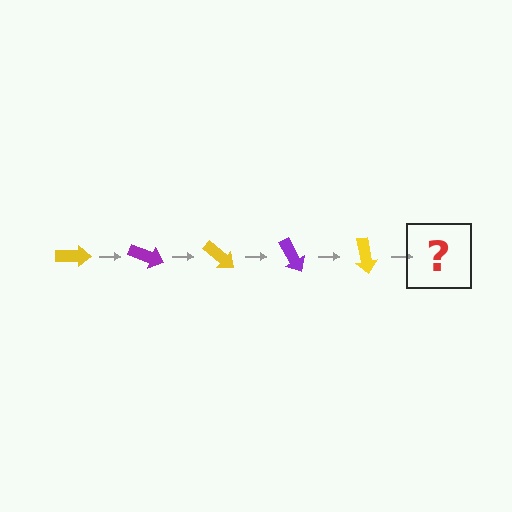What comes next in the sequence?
The next element should be a purple arrow, rotated 100 degrees from the start.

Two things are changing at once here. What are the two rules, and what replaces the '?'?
The two rules are that it rotates 20 degrees each step and the color cycles through yellow and purple. The '?' should be a purple arrow, rotated 100 degrees from the start.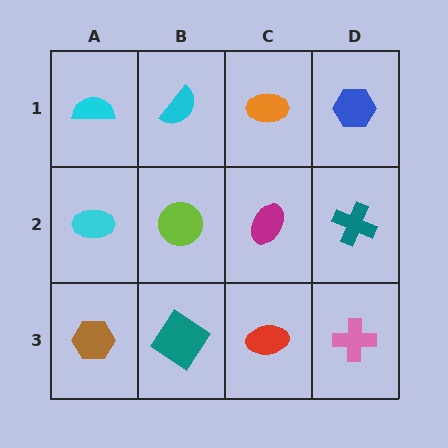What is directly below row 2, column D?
A pink cross.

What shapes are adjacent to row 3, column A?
A cyan ellipse (row 2, column A), a teal diamond (row 3, column B).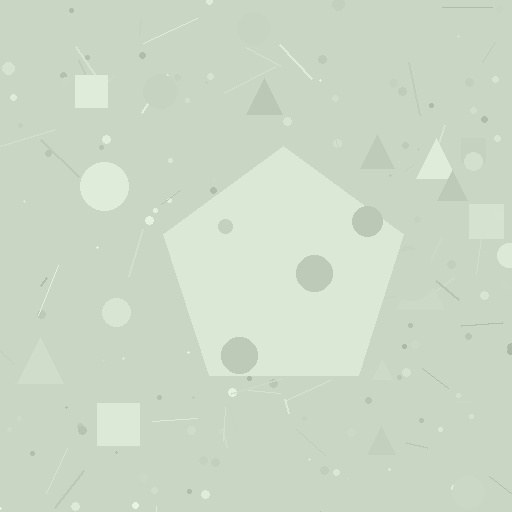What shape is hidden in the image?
A pentagon is hidden in the image.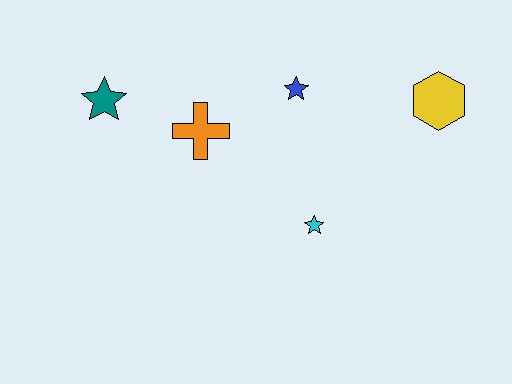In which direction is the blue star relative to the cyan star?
The blue star is above the cyan star.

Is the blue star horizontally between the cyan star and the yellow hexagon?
No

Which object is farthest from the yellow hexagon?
The teal star is farthest from the yellow hexagon.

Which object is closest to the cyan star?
The blue star is closest to the cyan star.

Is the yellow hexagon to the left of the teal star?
No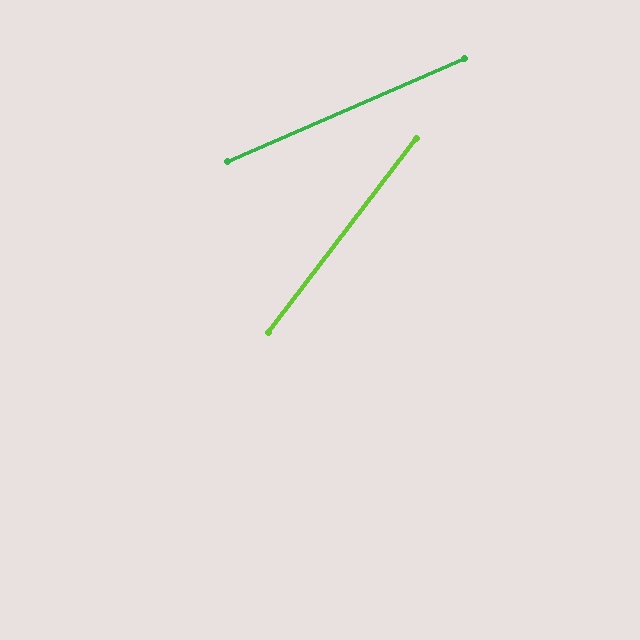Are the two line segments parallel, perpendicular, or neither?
Neither parallel nor perpendicular — they differ by about 29°.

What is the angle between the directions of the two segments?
Approximately 29 degrees.